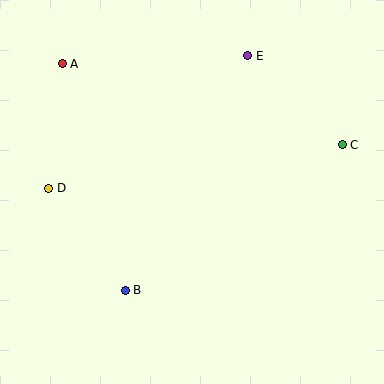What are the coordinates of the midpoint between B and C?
The midpoint between B and C is at (234, 217).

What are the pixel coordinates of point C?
Point C is at (342, 145).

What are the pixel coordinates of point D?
Point D is at (49, 188).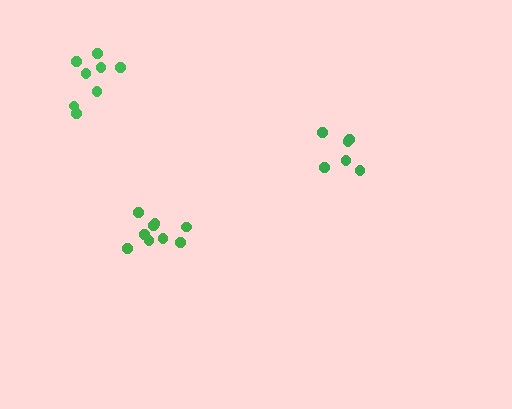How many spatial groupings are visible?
There are 3 spatial groupings.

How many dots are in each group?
Group 1: 6 dots, Group 2: 8 dots, Group 3: 9 dots (23 total).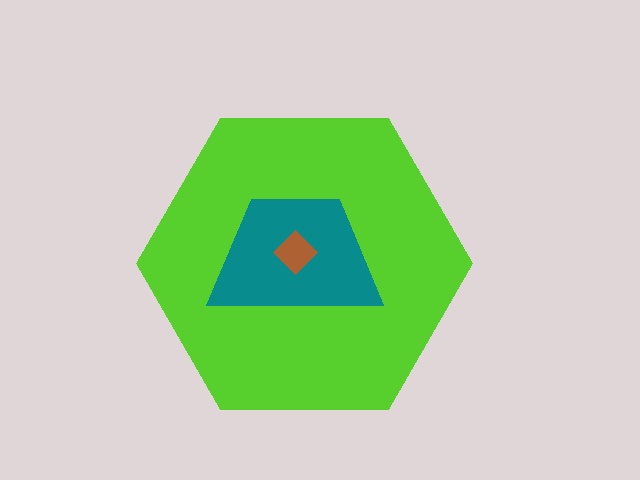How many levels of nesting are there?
3.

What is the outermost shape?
The lime hexagon.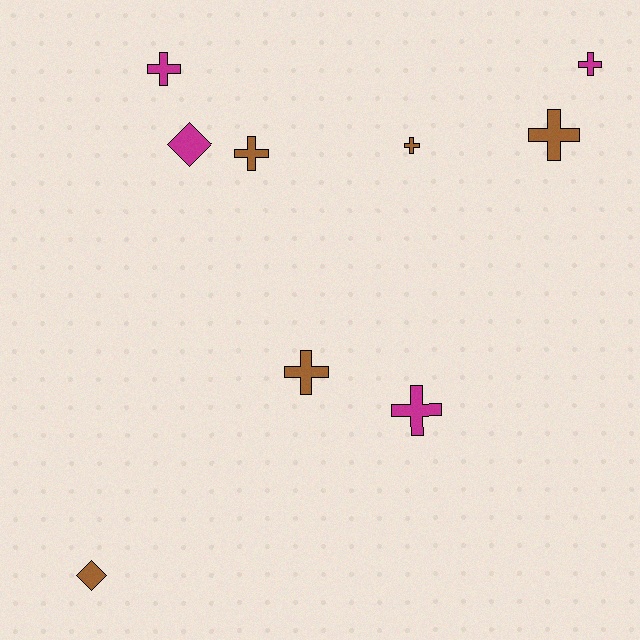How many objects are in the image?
There are 9 objects.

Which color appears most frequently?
Brown, with 5 objects.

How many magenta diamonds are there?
There is 1 magenta diamond.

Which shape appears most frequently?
Cross, with 7 objects.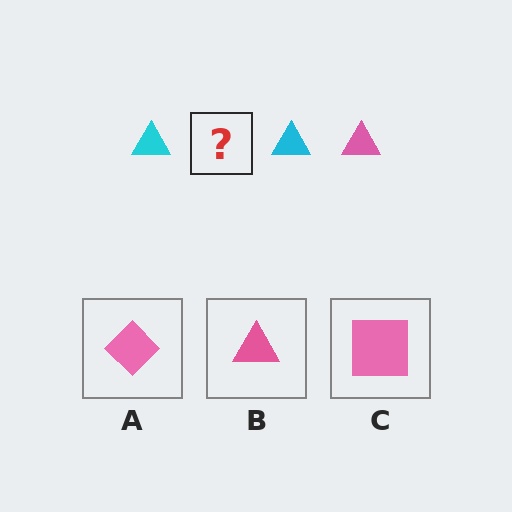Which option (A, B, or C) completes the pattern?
B.